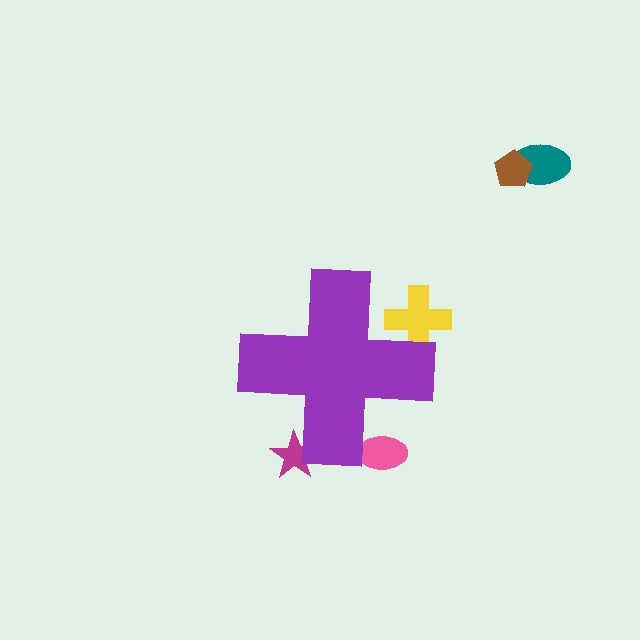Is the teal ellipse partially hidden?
No, the teal ellipse is fully visible.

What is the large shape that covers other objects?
A purple cross.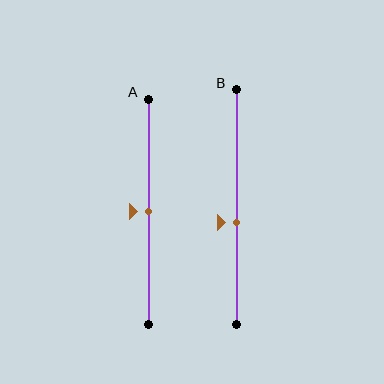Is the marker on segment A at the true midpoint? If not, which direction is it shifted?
Yes, the marker on segment A is at the true midpoint.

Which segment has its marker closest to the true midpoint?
Segment A has its marker closest to the true midpoint.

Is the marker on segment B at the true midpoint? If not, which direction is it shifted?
No, the marker on segment B is shifted downward by about 7% of the segment length.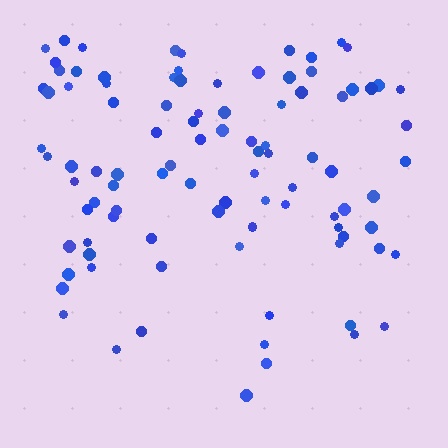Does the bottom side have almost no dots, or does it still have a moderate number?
Still a moderate number, just noticeably fewer than the top.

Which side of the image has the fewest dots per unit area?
The bottom.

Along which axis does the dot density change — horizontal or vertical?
Vertical.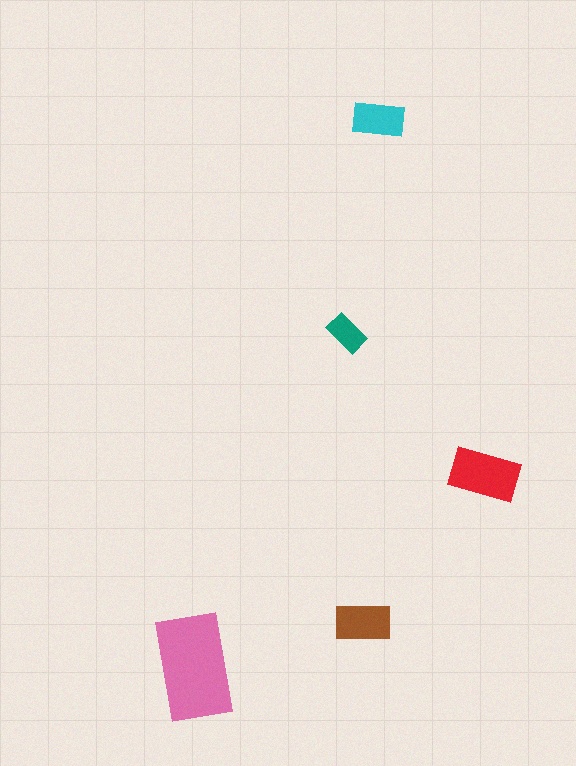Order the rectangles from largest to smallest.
the pink one, the red one, the brown one, the cyan one, the teal one.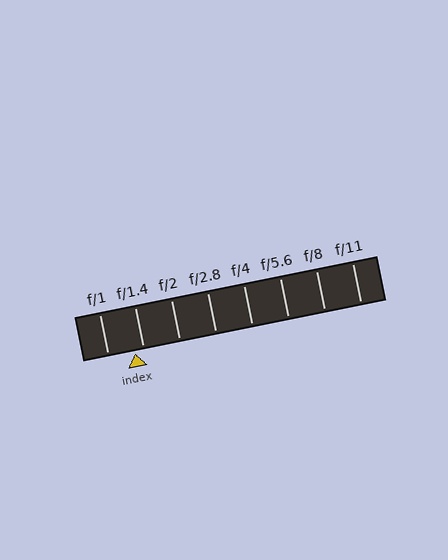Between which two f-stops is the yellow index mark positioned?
The index mark is between f/1 and f/1.4.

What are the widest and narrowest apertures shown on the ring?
The widest aperture shown is f/1 and the narrowest is f/11.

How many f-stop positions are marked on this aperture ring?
There are 8 f-stop positions marked.